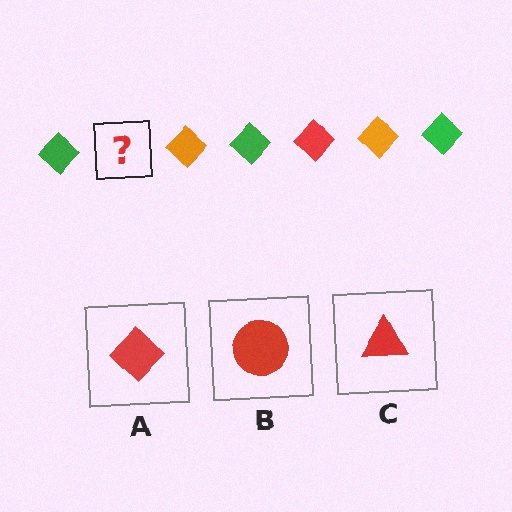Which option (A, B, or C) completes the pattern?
A.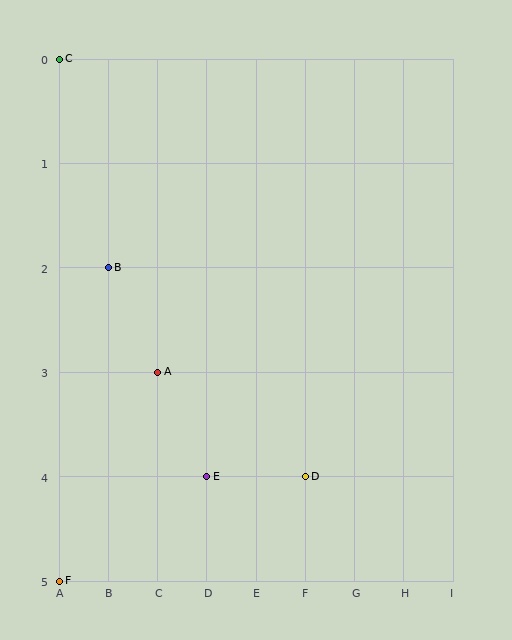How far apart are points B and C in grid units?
Points B and C are 1 column and 2 rows apart (about 2.2 grid units diagonally).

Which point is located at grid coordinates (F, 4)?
Point D is at (F, 4).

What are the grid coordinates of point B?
Point B is at grid coordinates (B, 2).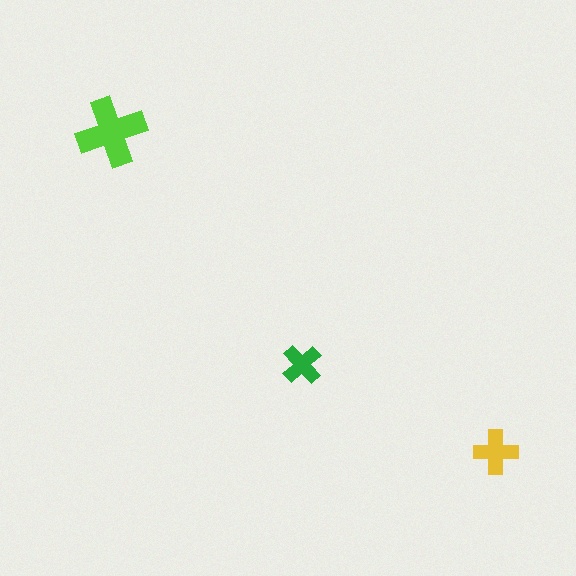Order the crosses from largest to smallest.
the lime one, the yellow one, the green one.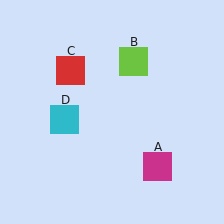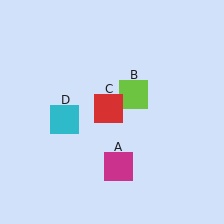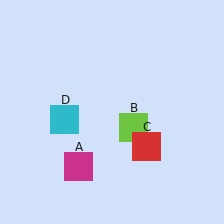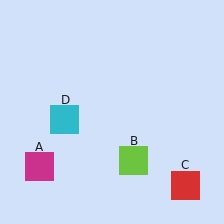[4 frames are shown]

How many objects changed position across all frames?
3 objects changed position: magenta square (object A), lime square (object B), red square (object C).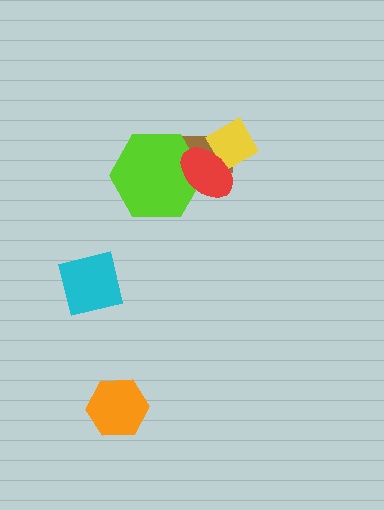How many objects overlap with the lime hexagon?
2 objects overlap with the lime hexagon.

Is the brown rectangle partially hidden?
Yes, it is partially covered by another shape.